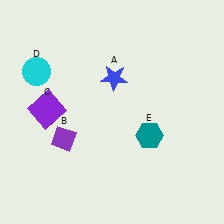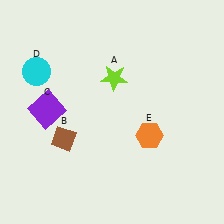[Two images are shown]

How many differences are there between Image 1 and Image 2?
There are 3 differences between the two images.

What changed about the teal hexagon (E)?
In Image 1, E is teal. In Image 2, it changed to orange.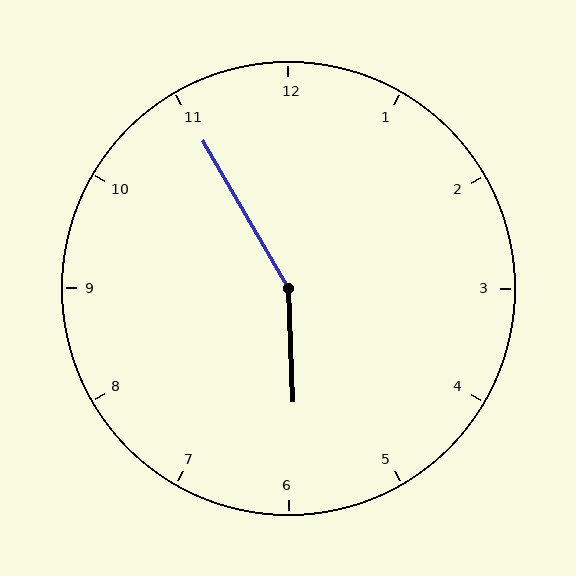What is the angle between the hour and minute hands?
Approximately 152 degrees.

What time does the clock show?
5:55.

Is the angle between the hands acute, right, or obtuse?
It is obtuse.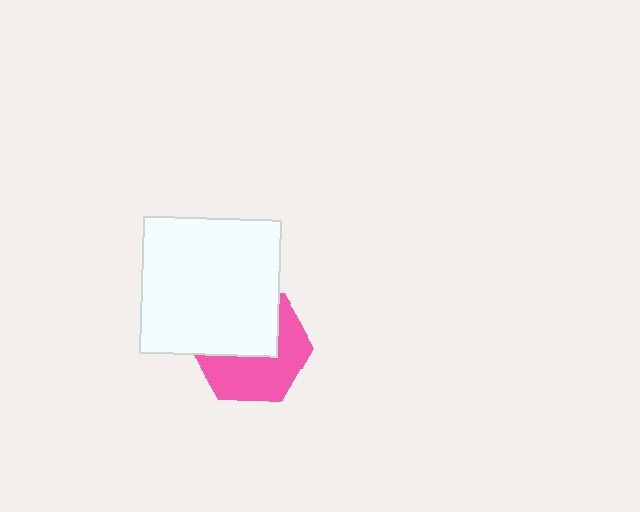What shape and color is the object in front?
The object in front is a white square.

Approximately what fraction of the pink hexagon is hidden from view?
Roughly 49% of the pink hexagon is hidden behind the white square.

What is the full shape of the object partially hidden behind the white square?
The partially hidden object is a pink hexagon.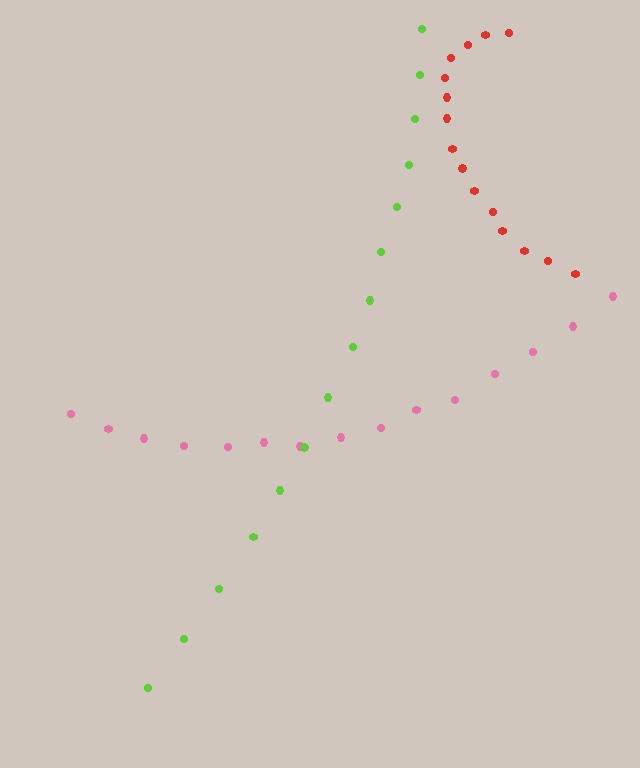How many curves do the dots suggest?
There are 3 distinct paths.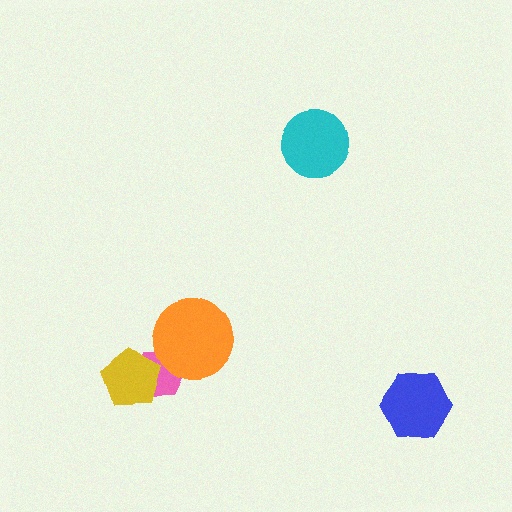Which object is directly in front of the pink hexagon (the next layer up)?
The orange circle is directly in front of the pink hexagon.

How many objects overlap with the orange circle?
1 object overlaps with the orange circle.